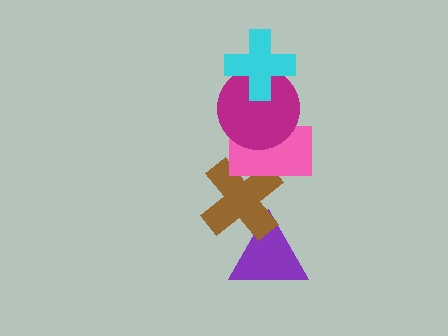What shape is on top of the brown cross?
The pink rectangle is on top of the brown cross.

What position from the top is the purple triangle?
The purple triangle is 5th from the top.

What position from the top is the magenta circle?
The magenta circle is 2nd from the top.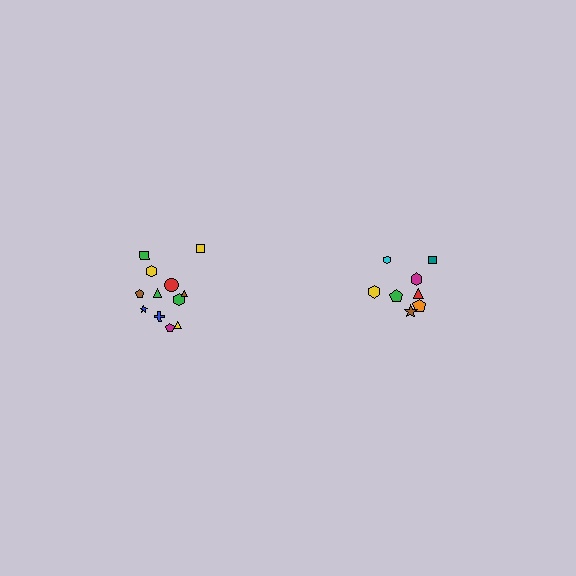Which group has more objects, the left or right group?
The left group.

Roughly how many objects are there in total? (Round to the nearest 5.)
Roughly 20 objects in total.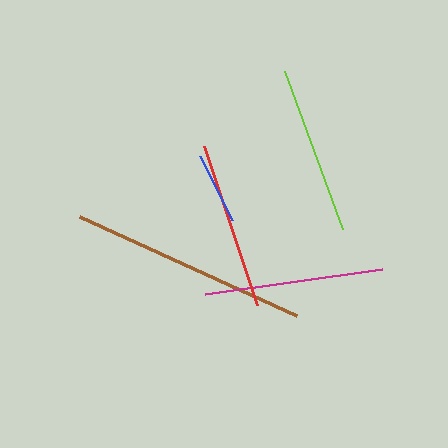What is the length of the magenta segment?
The magenta segment is approximately 179 pixels long.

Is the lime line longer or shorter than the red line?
The red line is longer than the lime line.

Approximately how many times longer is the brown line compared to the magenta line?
The brown line is approximately 1.3 times the length of the magenta line.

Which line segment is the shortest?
The blue line is the shortest at approximately 71 pixels.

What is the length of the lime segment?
The lime segment is approximately 168 pixels long.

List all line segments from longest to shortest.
From longest to shortest: brown, magenta, red, lime, blue.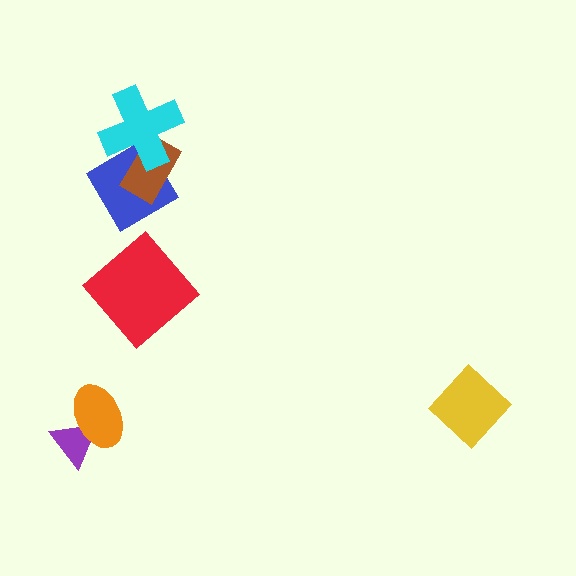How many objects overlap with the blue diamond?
2 objects overlap with the blue diamond.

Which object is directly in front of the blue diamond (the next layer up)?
The brown rectangle is directly in front of the blue diamond.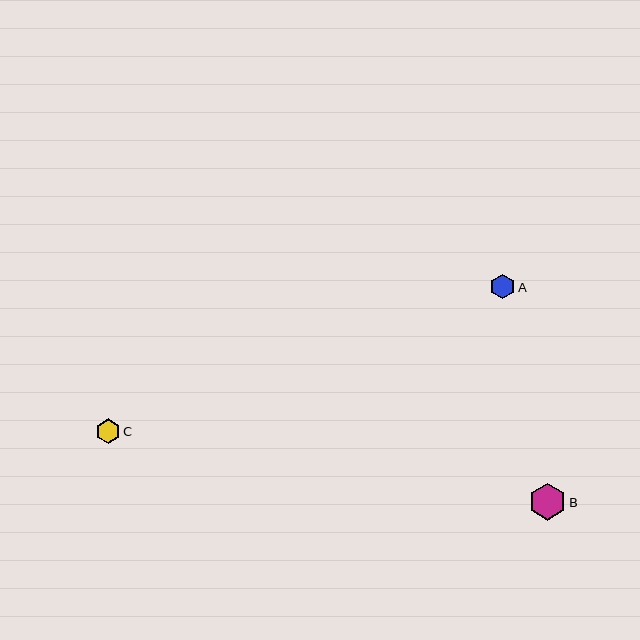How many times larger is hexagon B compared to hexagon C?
Hexagon B is approximately 1.5 times the size of hexagon C.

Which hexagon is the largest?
Hexagon B is the largest with a size of approximately 36 pixels.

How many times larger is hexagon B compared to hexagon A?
Hexagon B is approximately 1.5 times the size of hexagon A.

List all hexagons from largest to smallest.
From largest to smallest: B, A, C.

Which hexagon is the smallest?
Hexagon C is the smallest with a size of approximately 25 pixels.